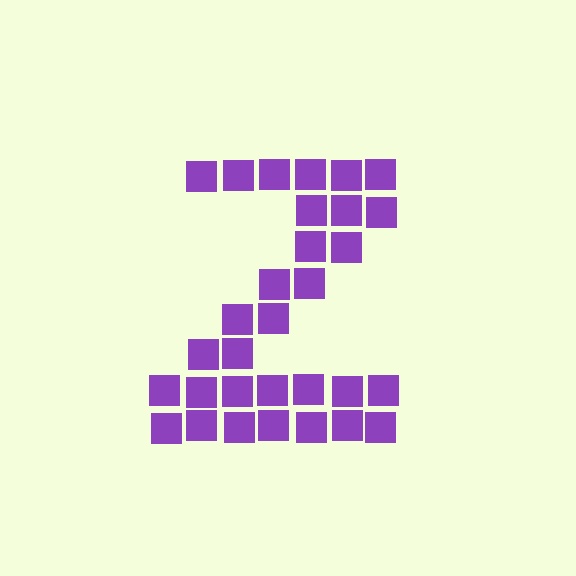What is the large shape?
The large shape is the letter Z.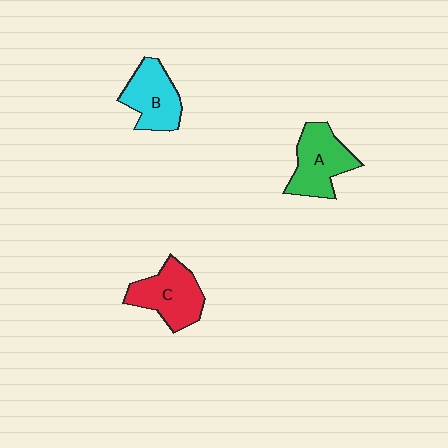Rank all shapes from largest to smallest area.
From largest to smallest: C (red), A (green), B (cyan).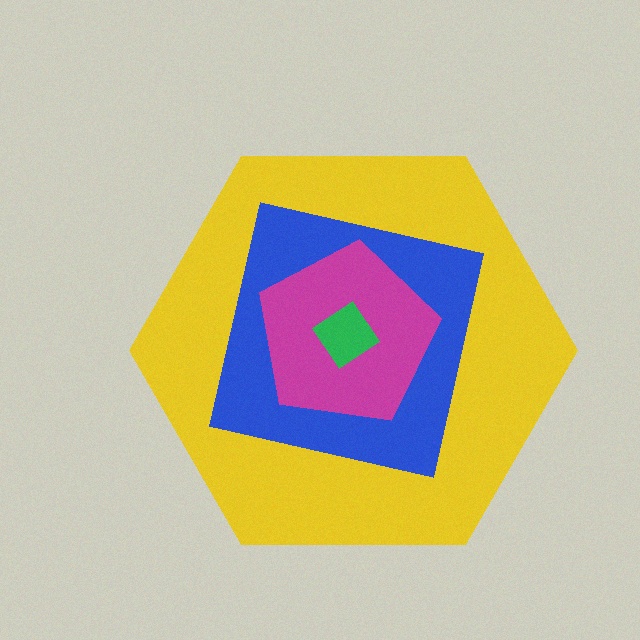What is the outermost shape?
The yellow hexagon.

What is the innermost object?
The green diamond.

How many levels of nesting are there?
4.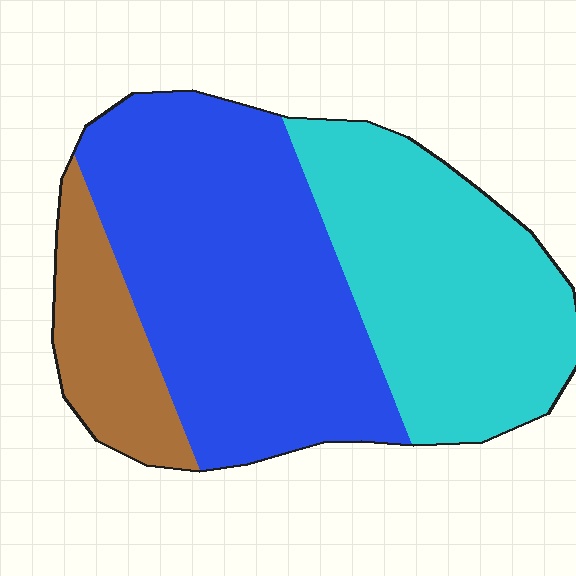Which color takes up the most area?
Blue, at roughly 50%.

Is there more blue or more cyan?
Blue.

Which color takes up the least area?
Brown, at roughly 15%.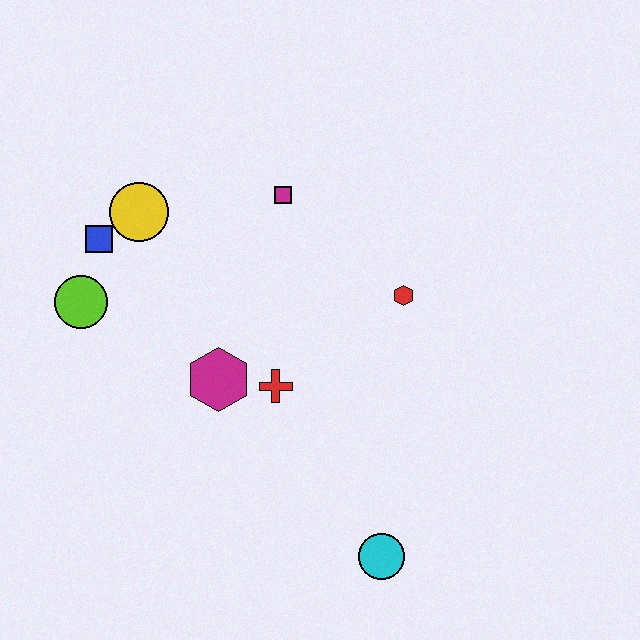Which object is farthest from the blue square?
The cyan circle is farthest from the blue square.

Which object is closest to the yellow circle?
The blue square is closest to the yellow circle.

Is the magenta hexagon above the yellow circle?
No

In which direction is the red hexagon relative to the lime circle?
The red hexagon is to the right of the lime circle.